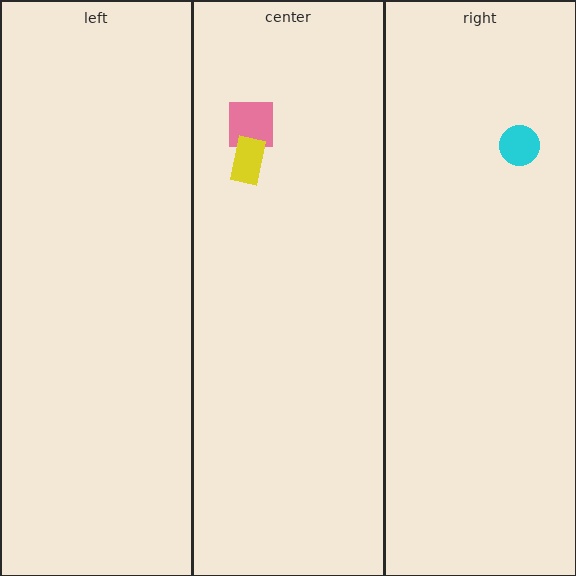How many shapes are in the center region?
2.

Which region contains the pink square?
The center region.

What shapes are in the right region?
The cyan circle.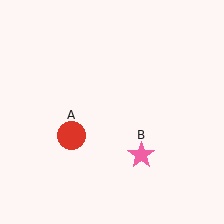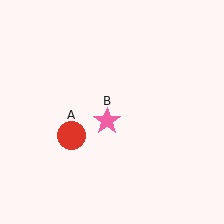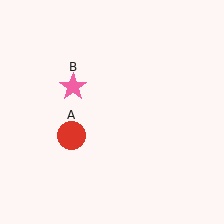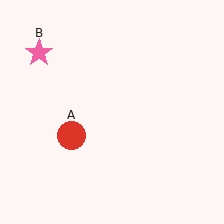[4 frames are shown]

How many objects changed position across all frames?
1 object changed position: pink star (object B).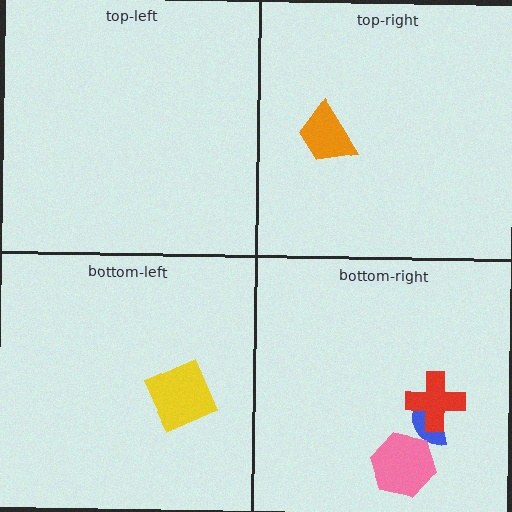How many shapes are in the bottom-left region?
1.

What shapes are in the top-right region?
The orange trapezoid.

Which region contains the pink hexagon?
The bottom-right region.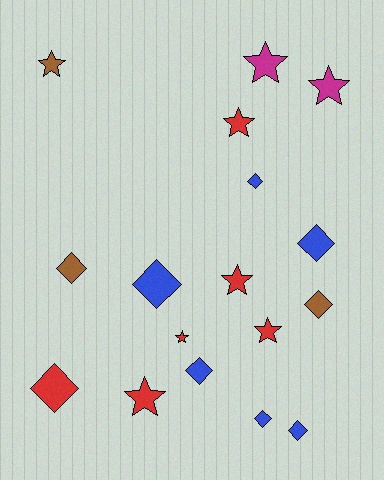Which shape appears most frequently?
Diamond, with 9 objects.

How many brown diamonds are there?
There are 2 brown diamonds.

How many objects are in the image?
There are 17 objects.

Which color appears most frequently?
Red, with 6 objects.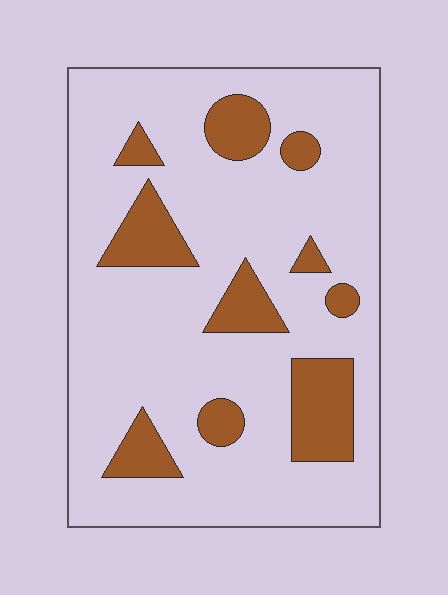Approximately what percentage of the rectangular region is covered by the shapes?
Approximately 20%.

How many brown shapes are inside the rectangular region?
10.